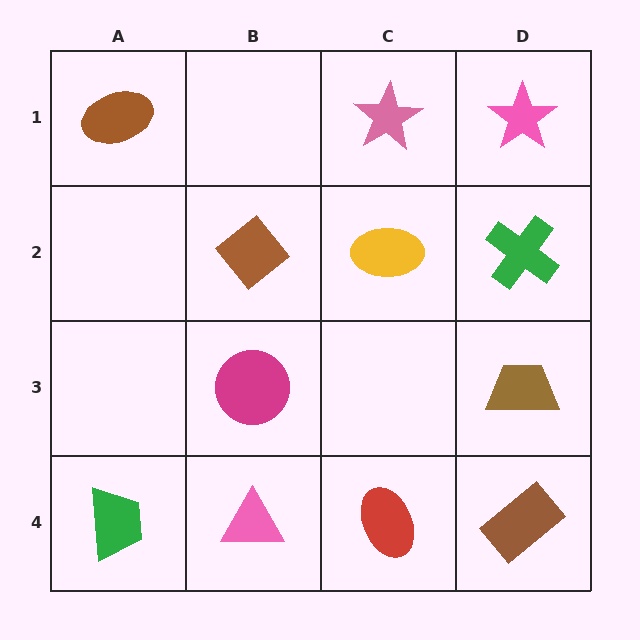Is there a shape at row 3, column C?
No, that cell is empty.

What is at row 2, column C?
A yellow ellipse.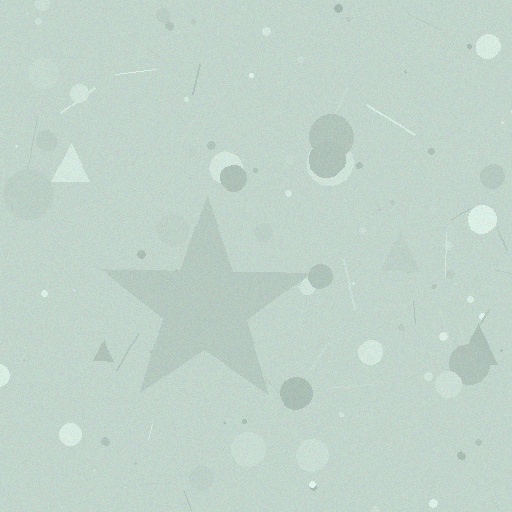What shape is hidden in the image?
A star is hidden in the image.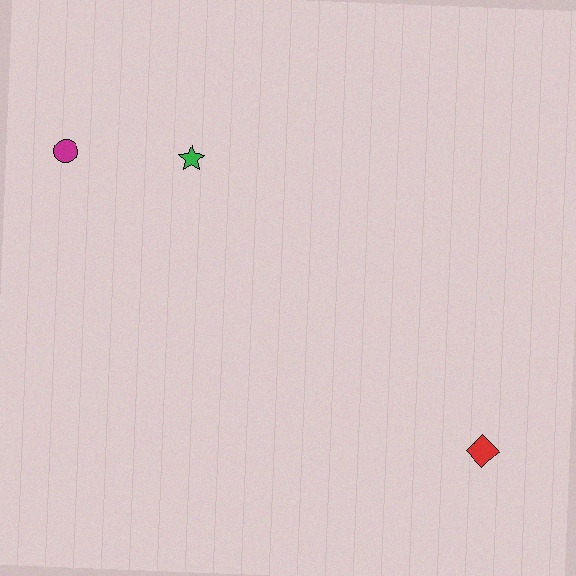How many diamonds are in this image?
There is 1 diamond.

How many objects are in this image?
There are 3 objects.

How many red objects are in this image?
There is 1 red object.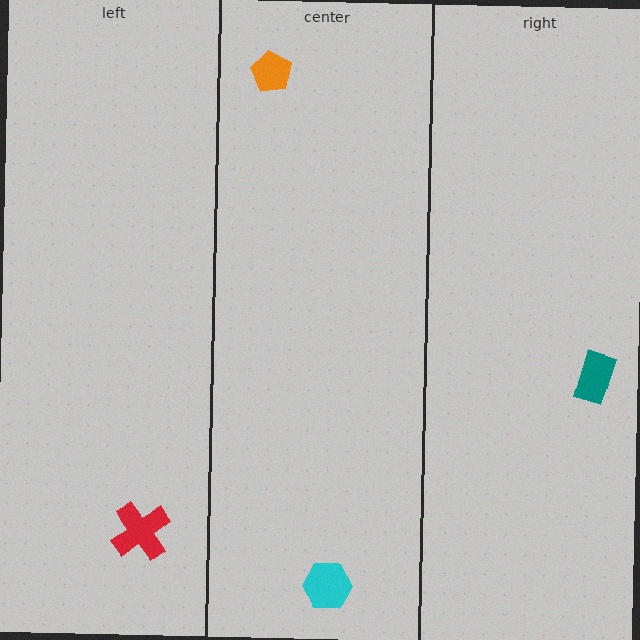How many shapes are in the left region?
1.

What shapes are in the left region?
The red cross.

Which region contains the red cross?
The left region.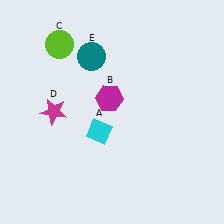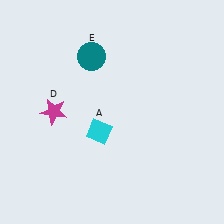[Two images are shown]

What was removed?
The lime circle (C), the magenta hexagon (B) were removed in Image 2.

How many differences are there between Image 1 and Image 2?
There are 2 differences between the two images.